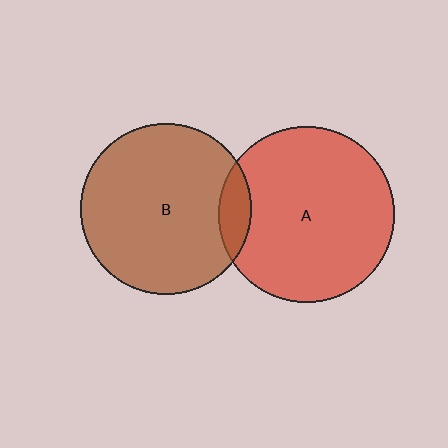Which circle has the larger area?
Circle A (red).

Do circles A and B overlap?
Yes.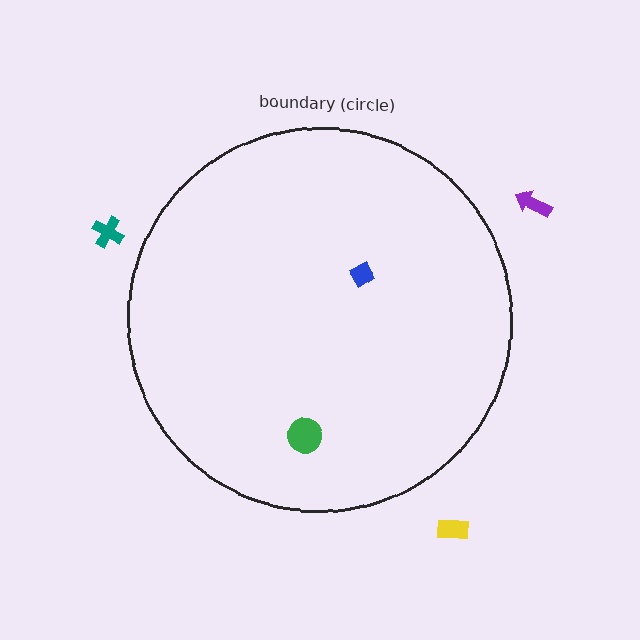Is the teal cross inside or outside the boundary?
Outside.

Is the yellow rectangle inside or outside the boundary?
Outside.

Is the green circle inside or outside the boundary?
Inside.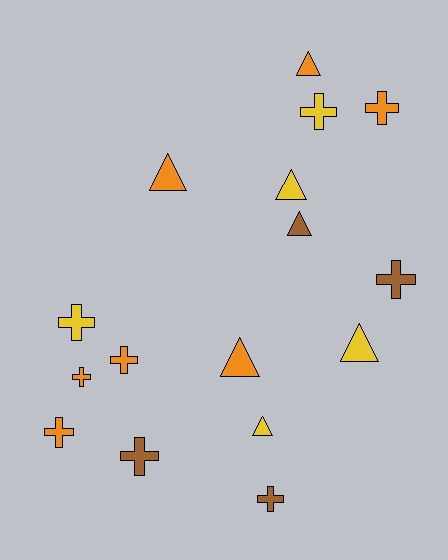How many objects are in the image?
There are 16 objects.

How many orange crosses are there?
There are 4 orange crosses.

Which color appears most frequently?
Orange, with 7 objects.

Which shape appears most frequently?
Cross, with 9 objects.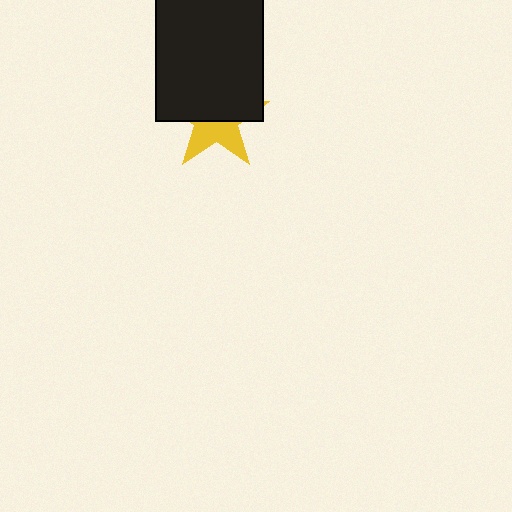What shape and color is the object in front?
The object in front is a black rectangle.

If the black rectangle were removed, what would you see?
You would see the complete yellow star.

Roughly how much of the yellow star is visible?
A small part of it is visible (roughly 43%).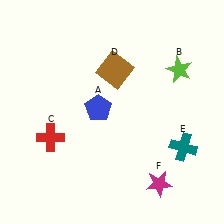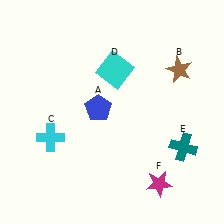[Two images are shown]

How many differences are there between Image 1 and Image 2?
There are 3 differences between the two images.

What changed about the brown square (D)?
In Image 1, D is brown. In Image 2, it changed to cyan.